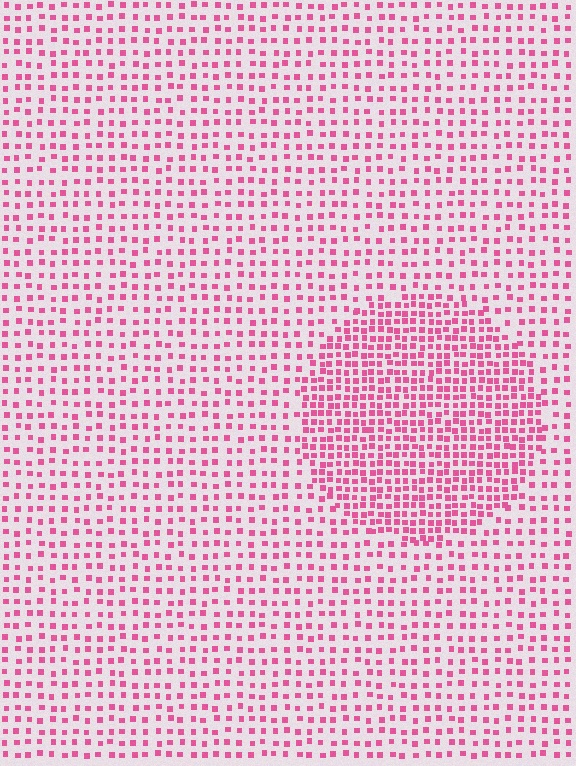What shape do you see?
I see a circle.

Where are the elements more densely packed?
The elements are more densely packed inside the circle boundary.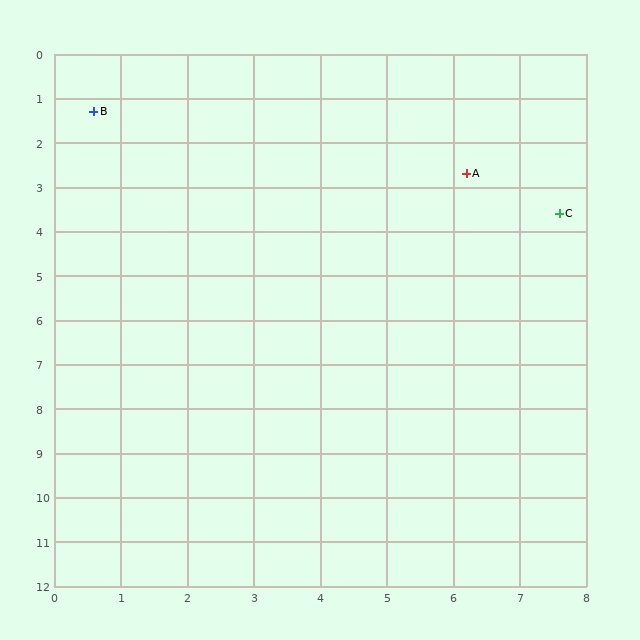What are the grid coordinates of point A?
Point A is at approximately (6.2, 2.7).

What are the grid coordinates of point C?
Point C is at approximately (7.6, 3.6).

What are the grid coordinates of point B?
Point B is at approximately (0.6, 1.3).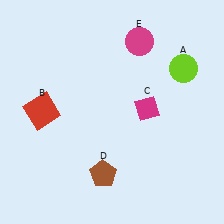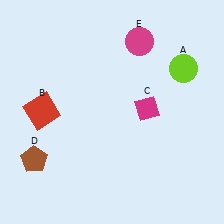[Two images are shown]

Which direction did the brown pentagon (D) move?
The brown pentagon (D) moved left.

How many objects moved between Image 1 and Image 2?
1 object moved between the two images.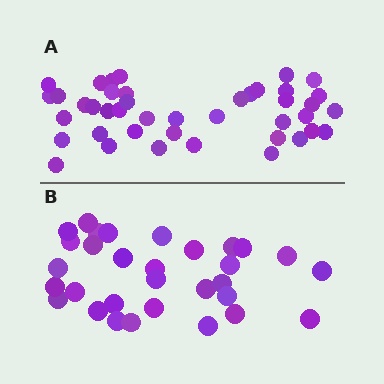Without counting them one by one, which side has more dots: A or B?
Region A (the top region) has more dots.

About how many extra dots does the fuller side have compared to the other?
Region A has roughly 12 or so more dots than region B.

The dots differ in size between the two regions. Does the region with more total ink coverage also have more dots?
No. Region B has more total ink coverage because its dots are larger, but region A actually contains more individual dots. Total area can be misleading — the number of items is what matters here.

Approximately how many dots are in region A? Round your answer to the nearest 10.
About 40 dots. (The exact count is 42, which rounds to 40.)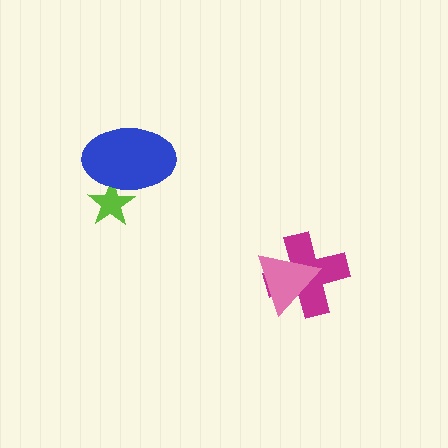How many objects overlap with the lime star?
1 object overlaps with the lime star.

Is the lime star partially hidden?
Yes, it is partially covered by another shape.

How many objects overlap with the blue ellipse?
1 object overlaps with the blue ellipse.